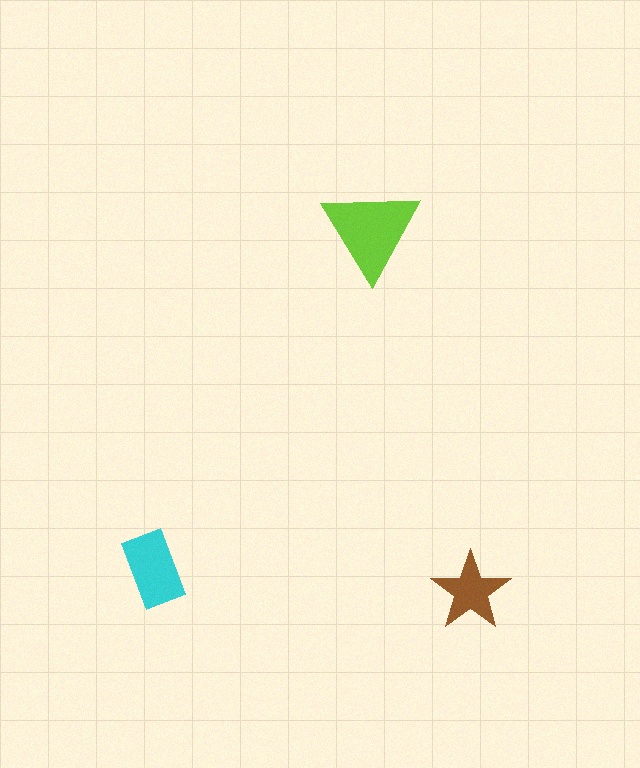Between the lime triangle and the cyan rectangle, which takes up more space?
The lime triangle.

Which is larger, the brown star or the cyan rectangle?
The cyan rectangle.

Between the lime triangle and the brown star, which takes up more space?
The lime triangle.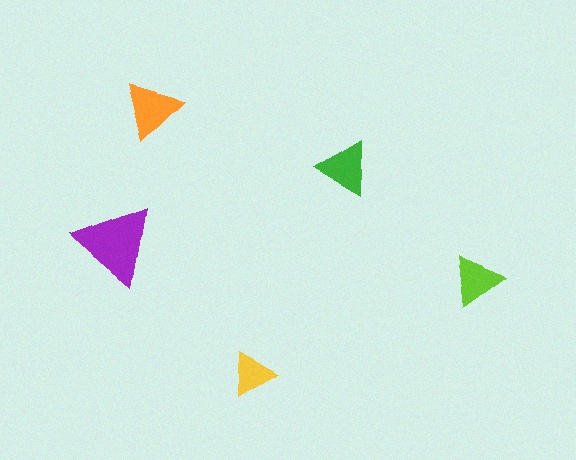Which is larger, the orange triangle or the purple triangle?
The purple one.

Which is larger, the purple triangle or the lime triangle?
The purple one.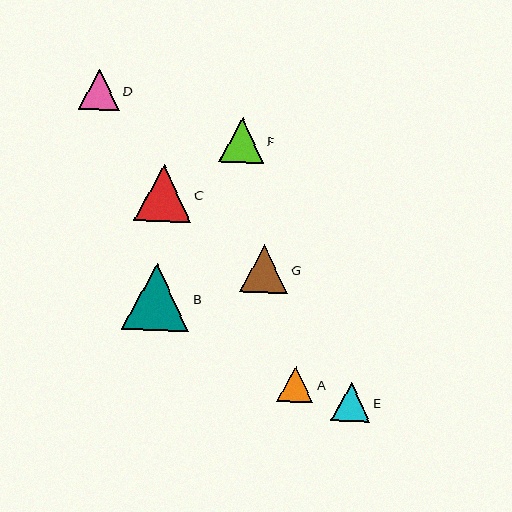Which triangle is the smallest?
Triangle A is the smallest with a size of approximately 36 pixels.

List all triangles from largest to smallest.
From largest to smallest: B, C, G, F, D, E, A.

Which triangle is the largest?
Triangle B is the largest with a size of approximately 68 pixels.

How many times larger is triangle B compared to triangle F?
Triangle B is approximately 1.5 times the size of triangle F.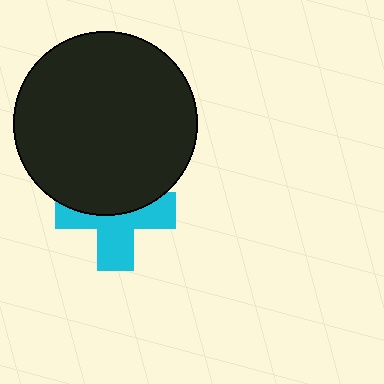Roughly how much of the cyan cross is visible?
About half of it is visible (roughly 53%).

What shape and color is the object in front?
The object in front is a black circle.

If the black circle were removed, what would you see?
You would see the complete cyan cross.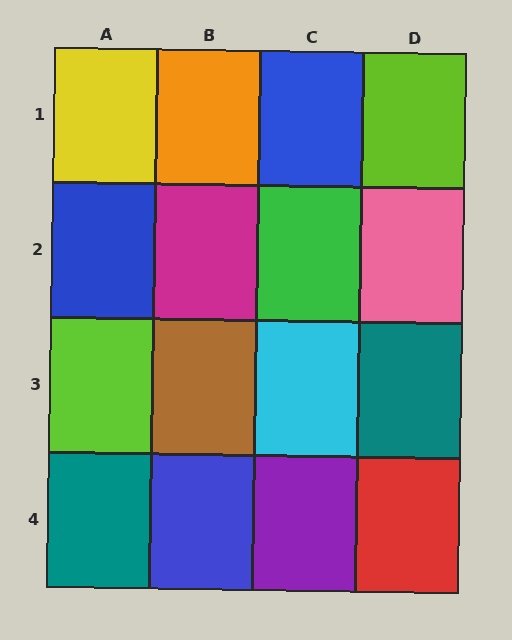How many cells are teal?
2 cells are teal.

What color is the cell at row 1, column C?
Blue.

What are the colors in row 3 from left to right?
Lime, brown, cyan, teal.